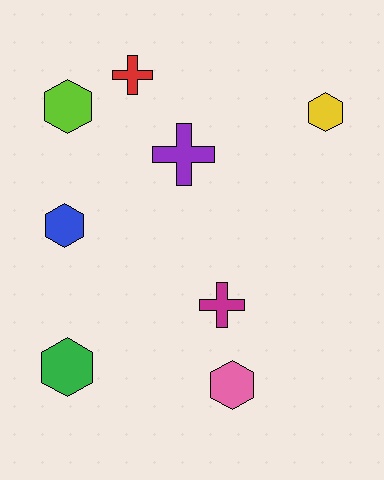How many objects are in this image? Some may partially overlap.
There are 8 objects.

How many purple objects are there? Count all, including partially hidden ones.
There is 1 purple object.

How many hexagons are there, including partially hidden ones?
There are 5 hexagons.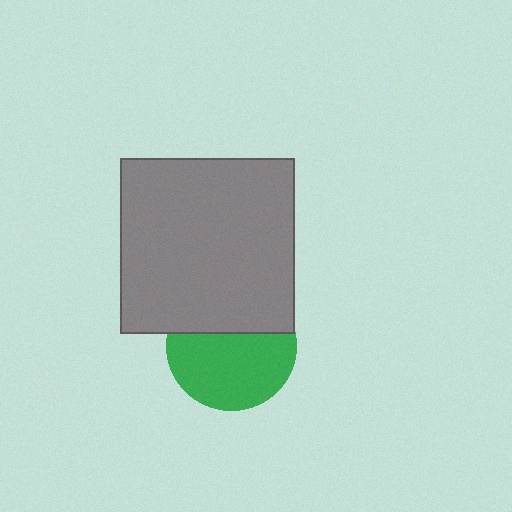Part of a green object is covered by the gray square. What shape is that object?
It is a circle.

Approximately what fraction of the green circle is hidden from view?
Roughly 38% of the green circle is hidden behind the gray square.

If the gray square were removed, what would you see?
You would see the complete green circle.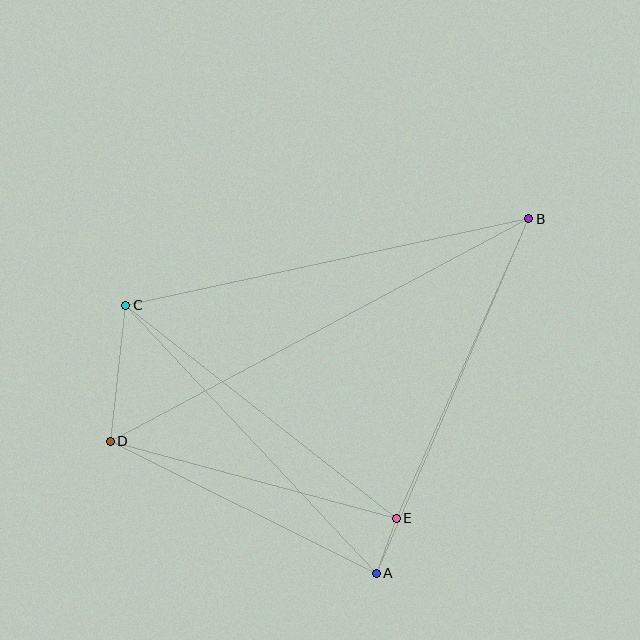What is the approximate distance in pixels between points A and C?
The distance between A and C is approximately 367 pixels.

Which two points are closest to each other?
Points A and E are closest to each other.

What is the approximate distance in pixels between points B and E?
The distance between B and E is approximately 328 pixels.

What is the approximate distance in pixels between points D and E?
The distance between D and E is approximately 296 pixels.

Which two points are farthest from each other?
Points B and D are farthest from each other.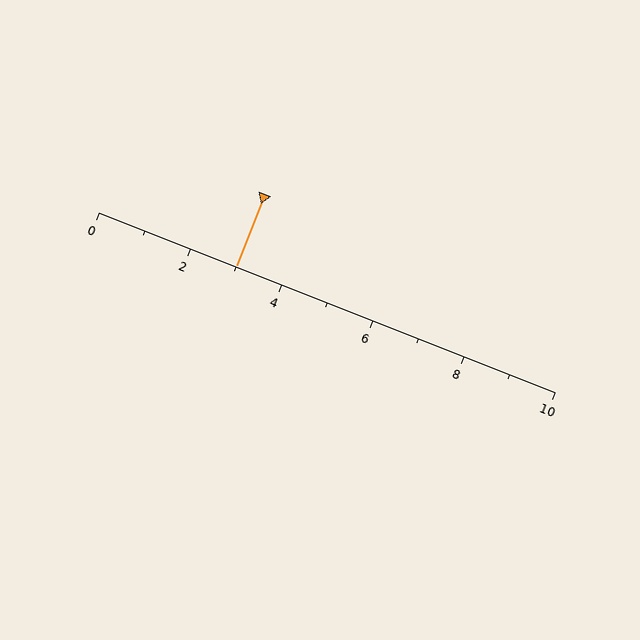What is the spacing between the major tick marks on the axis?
The major ticks are spaced 2 apart.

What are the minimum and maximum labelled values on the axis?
The axis runs from 0 to 10.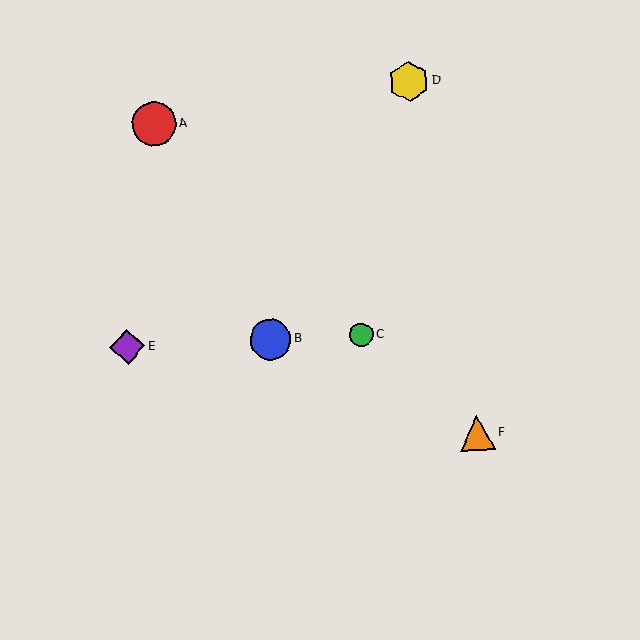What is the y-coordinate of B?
Object B is at y≈339.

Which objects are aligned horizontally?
Objects B, C, E are aligned horizontally.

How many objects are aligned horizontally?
3 objects (B, C, E) are aligned horizontally.